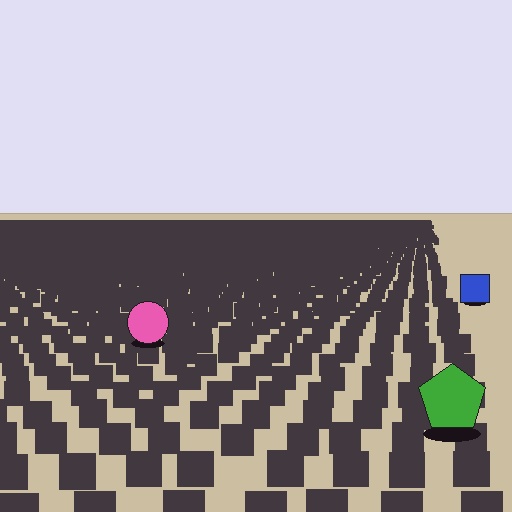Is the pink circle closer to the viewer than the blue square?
Yes. The pink circle is closer — you can tell from the texture gradient: the ground texture is coarser near it.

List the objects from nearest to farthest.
From nearest to farthest: the green pentagon, the pink circle, the blue square.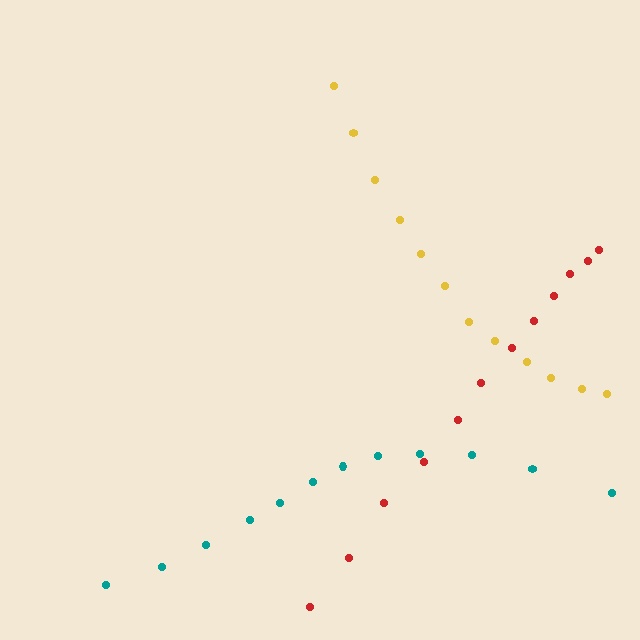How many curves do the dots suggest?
There are 3 distinct paths.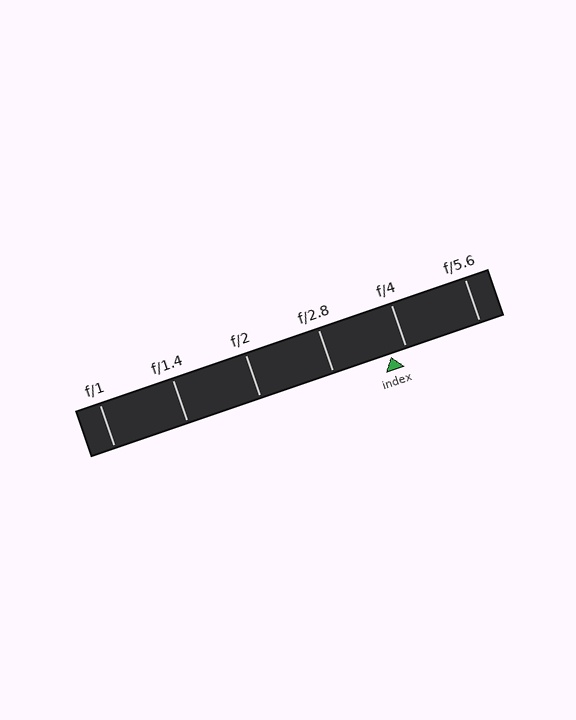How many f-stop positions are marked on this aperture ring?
There are 6 f-stop positions marked.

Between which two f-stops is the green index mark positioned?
The index mark is between f/2.8 and f/4.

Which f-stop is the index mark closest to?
The index mark is closest to f/4.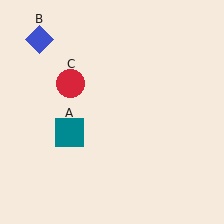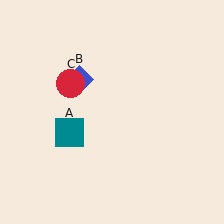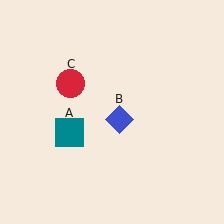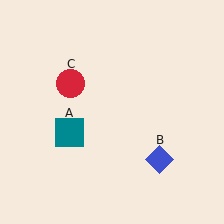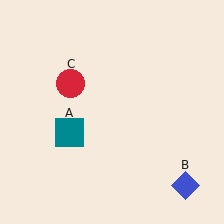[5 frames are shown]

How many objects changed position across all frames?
1 object changed position: blue diamond (object B).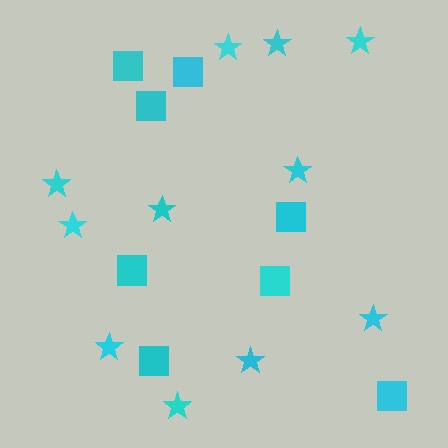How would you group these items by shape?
There are 2 groups: one group of squares (8) and one group of stars (11).